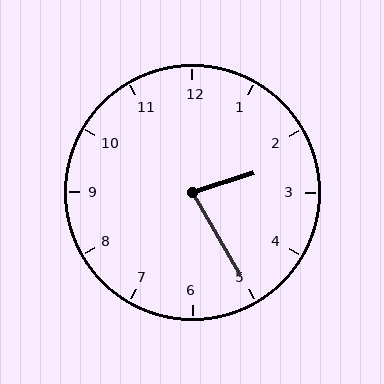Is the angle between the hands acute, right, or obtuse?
It is acute.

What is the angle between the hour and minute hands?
Approximately 78 degrees.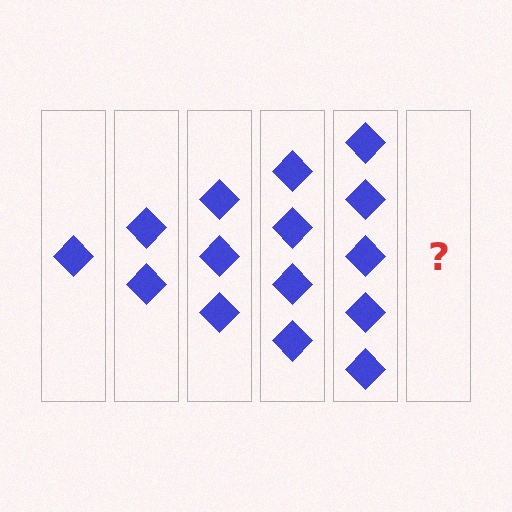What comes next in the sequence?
The next element should be 6 diamonds.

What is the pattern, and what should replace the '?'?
The pattern is that each step adds one more diamond. The '?' should be 6 diamonds.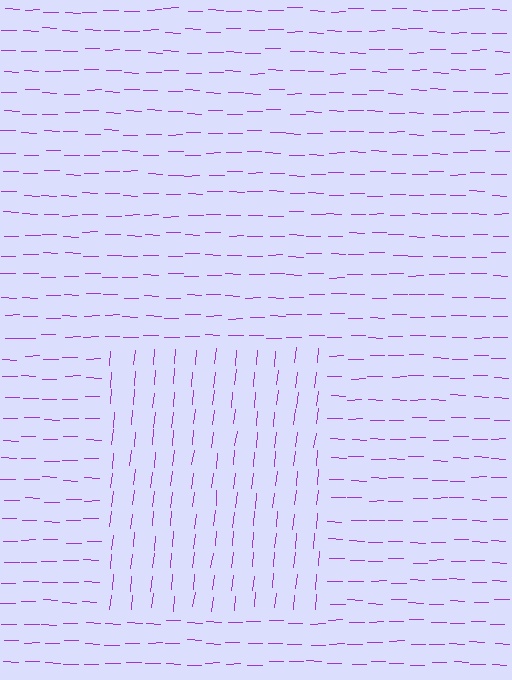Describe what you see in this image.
The image is filled with small purple line segments. A rectangle region in the image has lines oriented differently from the surrounding lines, creating a visible texture boundary.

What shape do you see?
I see a rectangle.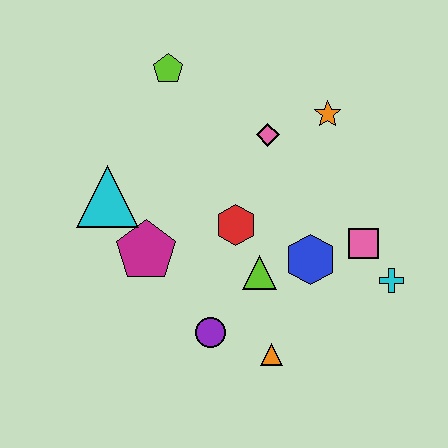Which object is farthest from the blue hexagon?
The lime pentagon is farthest from the blue hexagon.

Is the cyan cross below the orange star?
Yes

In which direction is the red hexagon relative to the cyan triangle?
The red hexagon is to the right of the cyan triangle.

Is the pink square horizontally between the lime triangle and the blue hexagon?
No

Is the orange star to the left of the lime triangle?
No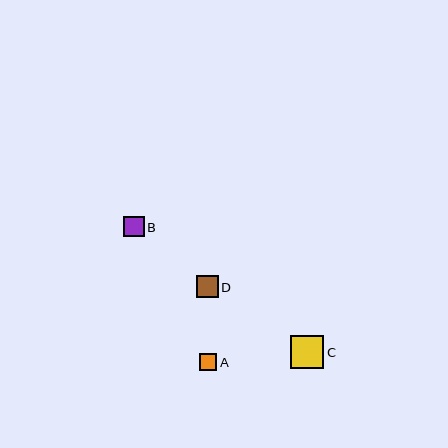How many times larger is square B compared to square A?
Square B is approximately 1.2 times the size of square A.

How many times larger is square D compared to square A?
Square D is approximately 1.3 times the size of square A.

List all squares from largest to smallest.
From largest to smallest: C, D, B, A.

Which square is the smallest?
Square A is the smallest with a size of approximately 17 pixels.